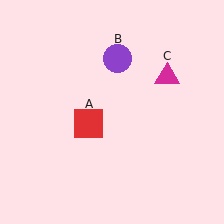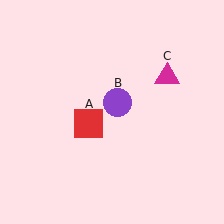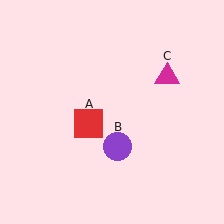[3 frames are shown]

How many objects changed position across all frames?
1 object changed position: purple circle (object B).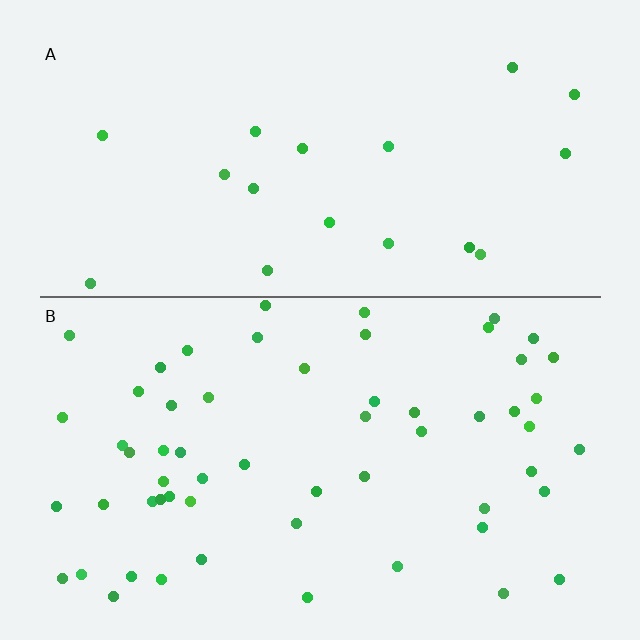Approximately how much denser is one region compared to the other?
Approximately 3.2× — region B over region A.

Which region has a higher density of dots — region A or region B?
B (the bottom).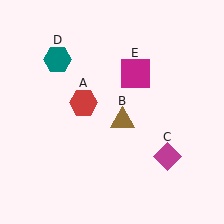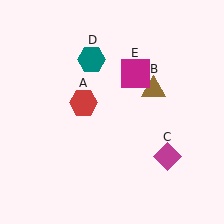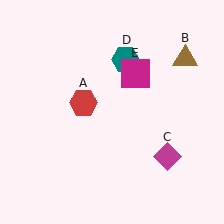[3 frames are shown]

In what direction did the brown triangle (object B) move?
The brown triangle (object B) moved up and to the right.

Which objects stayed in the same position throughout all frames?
Red hexagon (object A) and magenta diamond (object C) and magenta square (object E) remained stationary.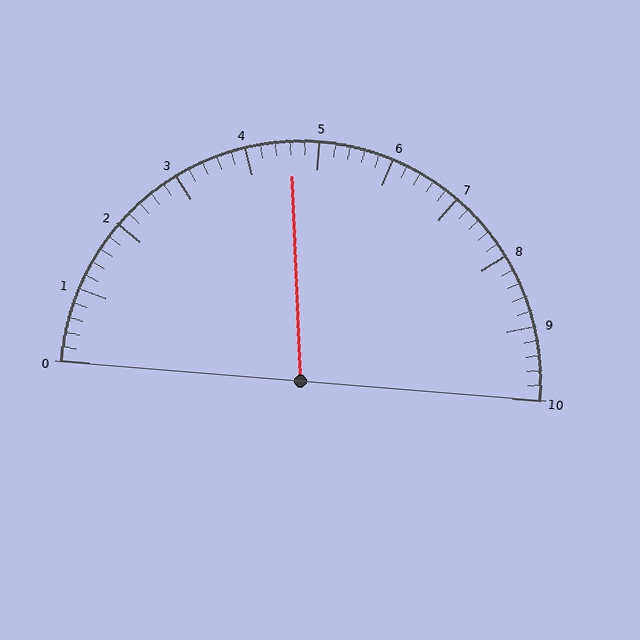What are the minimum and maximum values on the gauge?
The gauge ranges from 0 to 10.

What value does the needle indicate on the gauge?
The needle indicates approximately 4.6.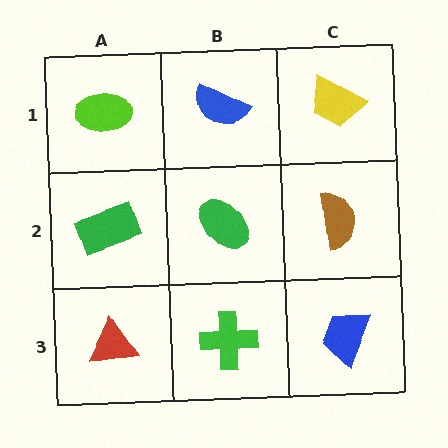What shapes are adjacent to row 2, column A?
A lime ellipse (row 1, column A), a red triangle (row 3, column A), a green ellipse (row 2, column B).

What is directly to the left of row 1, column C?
A blue semicircle.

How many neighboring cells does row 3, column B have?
3.